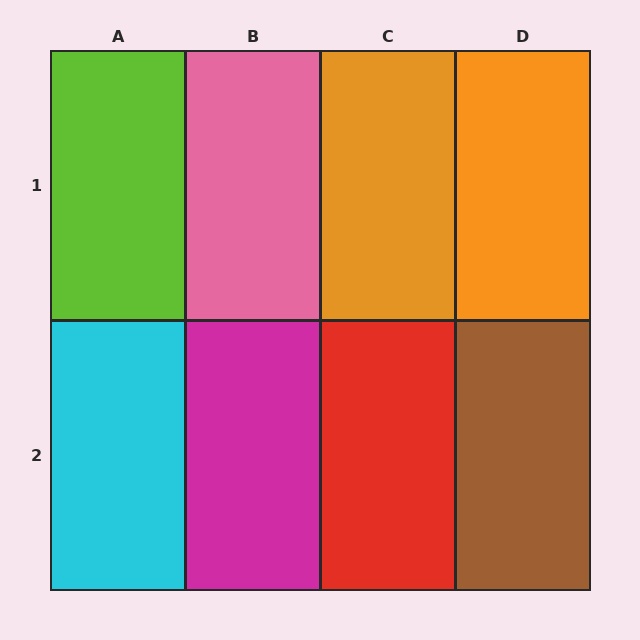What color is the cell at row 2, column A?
Cyan.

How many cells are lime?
1 cell is lime.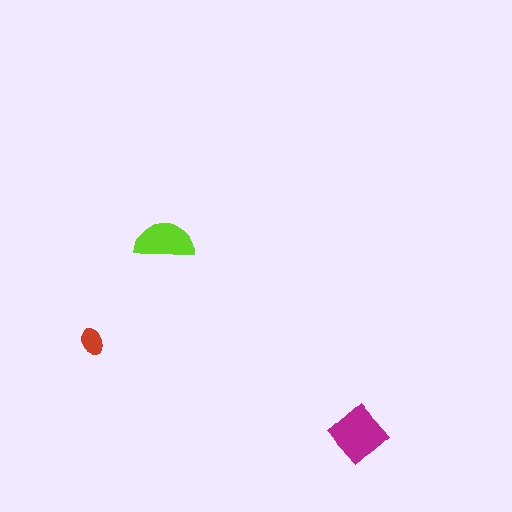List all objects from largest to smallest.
The magenta diamond, the lime semicircle, the red ellipse.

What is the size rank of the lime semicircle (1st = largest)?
2nd.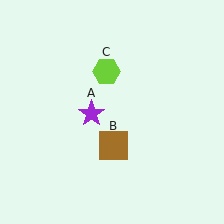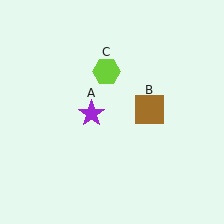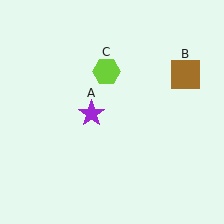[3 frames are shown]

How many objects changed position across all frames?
1 object changed position: brown square (object B).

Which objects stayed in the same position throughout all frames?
Purple star (object A) and lime hexagon (object C) remained stationary.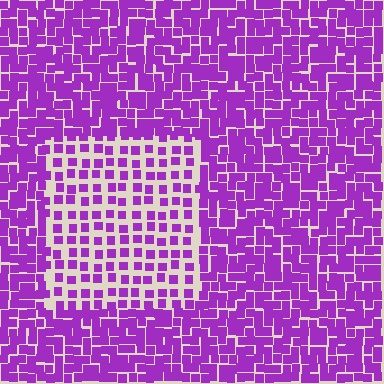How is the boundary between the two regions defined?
The boundary is defined by a change in element density (approximately 2.0x ratio). All elements are the same color, size, and shape.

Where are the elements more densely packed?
The elements are more densely packed outside the rectangle boundary.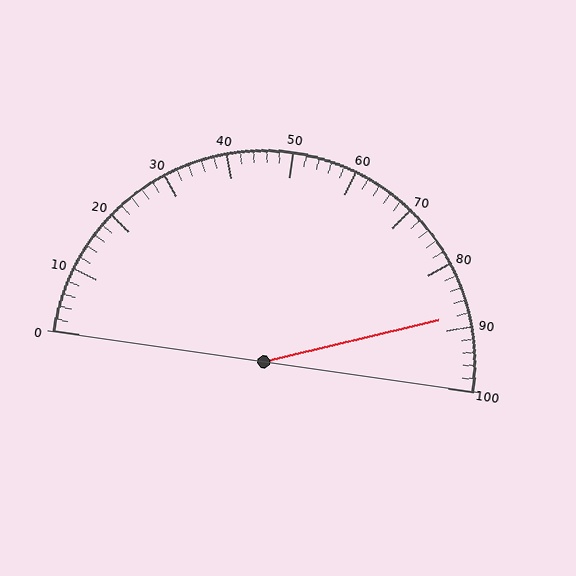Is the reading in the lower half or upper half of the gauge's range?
The reading is in the upper half of the range (0 to 100).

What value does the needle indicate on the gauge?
The needle indicates approximately 88.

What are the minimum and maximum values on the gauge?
The gauge ranges from 0 to 100.